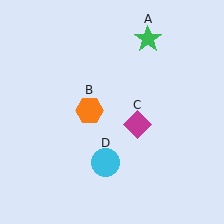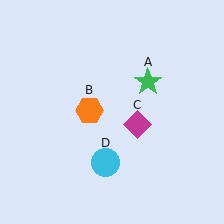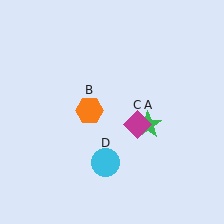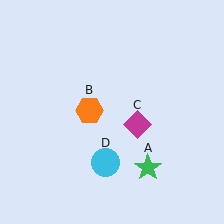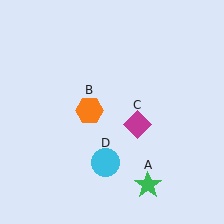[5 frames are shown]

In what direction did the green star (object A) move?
The green star (object A) moved down.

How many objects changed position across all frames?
1 object changed position: green star (object A).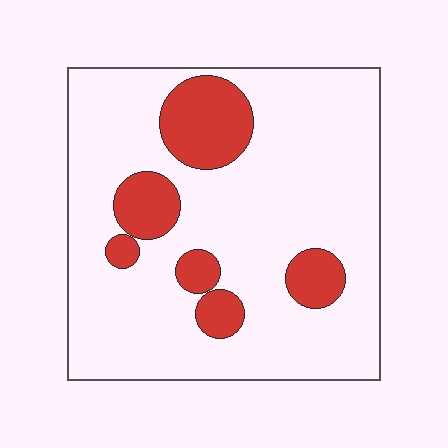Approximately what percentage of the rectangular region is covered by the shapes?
Approximately 20%.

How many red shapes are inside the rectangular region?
6.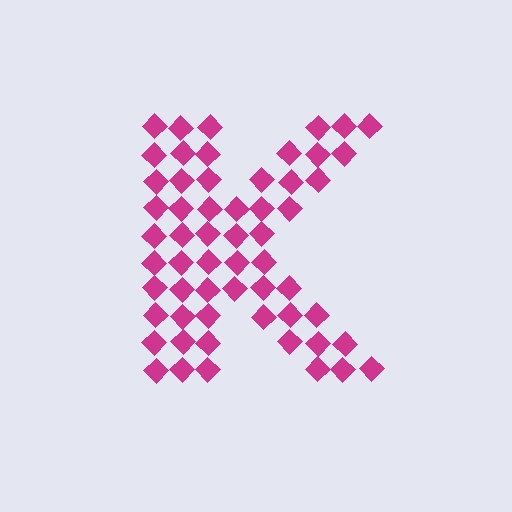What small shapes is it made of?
It is made of small diamonds.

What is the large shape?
The large shape is the letter K.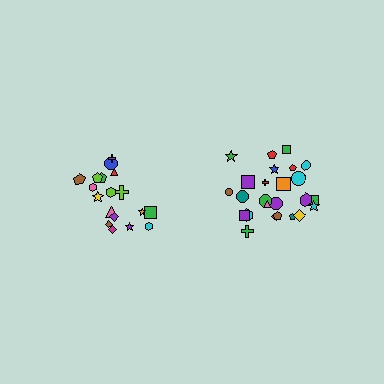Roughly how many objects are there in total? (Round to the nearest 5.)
Roughly 45 objects in total.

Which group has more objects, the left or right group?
The right group.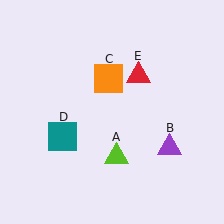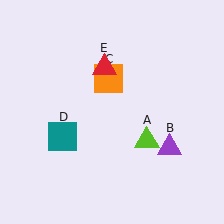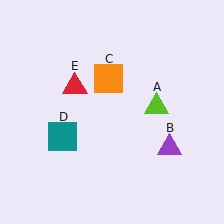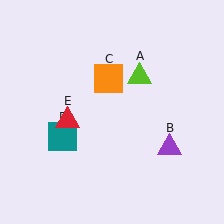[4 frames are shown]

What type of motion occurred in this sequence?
The lime triangle (object A), red triangle (object E) rotated counterclockwise around the center of the scene.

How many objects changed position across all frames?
2 objects changed position: lime triangle (object A), red triangle (object E).